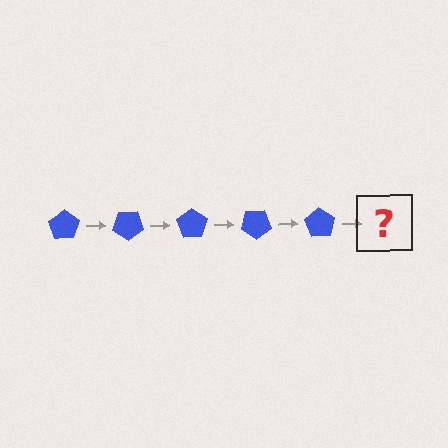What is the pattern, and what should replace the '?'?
The pattern is that the pentagon rotates 35 degrees each step. The '?' should be a blue pentagon rotated 175 degrees.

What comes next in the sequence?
The next element should be a blue pentagon rotated 175 degrees.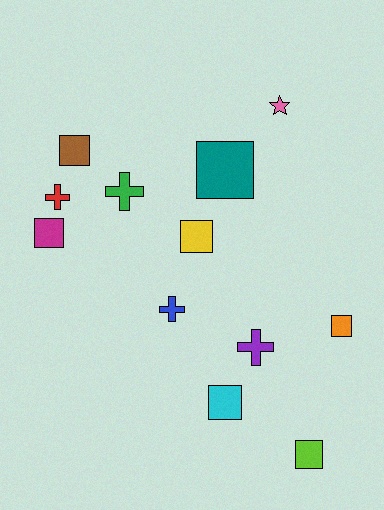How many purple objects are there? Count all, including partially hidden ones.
There is 1 purple object.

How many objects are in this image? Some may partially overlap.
There are 12 objects.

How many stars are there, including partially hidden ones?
There is 1 star.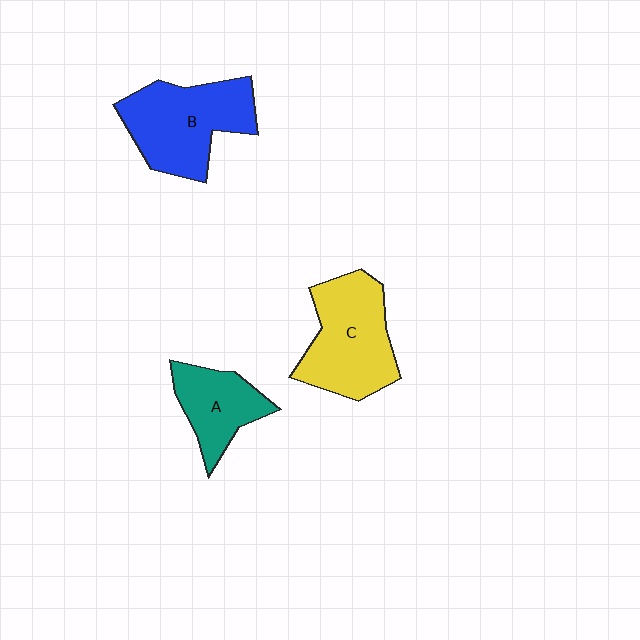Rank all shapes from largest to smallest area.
From largest to smallest: B (blue), C (yellow), A (teal).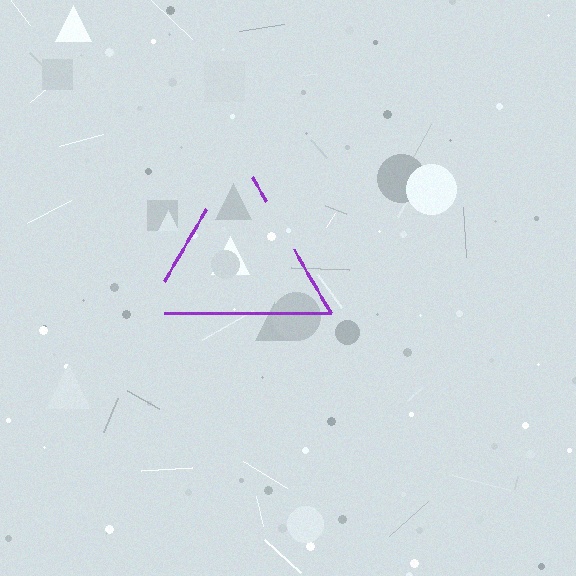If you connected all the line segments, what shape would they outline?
They would outline a triangle.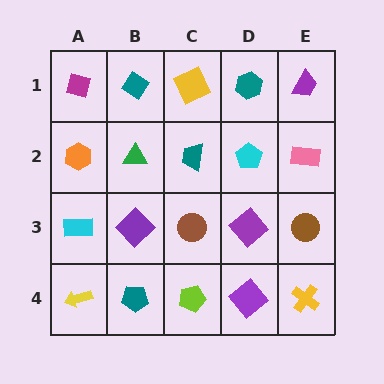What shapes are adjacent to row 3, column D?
A cyan pentagon (row 2, column D), a purple diamond (row 4, column D), a brown circle (row 3, column C), a brown circle (row 3, column E).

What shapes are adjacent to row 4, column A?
A cyan rectangle (row 3, column A), a teal pentagon (row 4, column B).